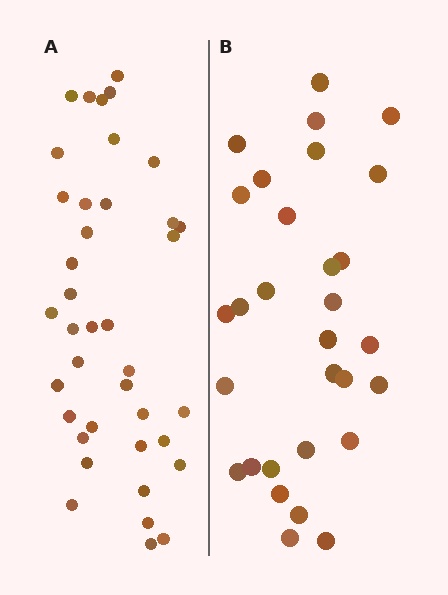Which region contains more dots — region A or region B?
Region A (the left region) has more dots.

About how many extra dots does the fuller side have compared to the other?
Region A has roughly 8 or so more dots than region B.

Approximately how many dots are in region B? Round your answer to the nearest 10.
About 30 dots.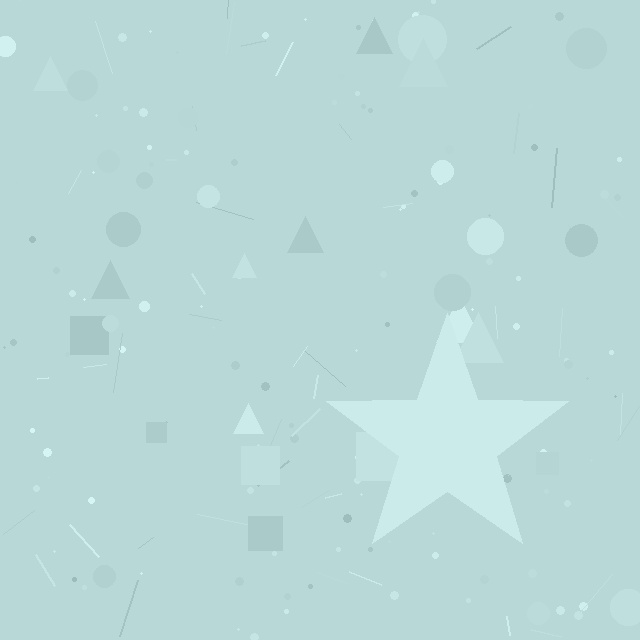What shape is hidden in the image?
A star is hidden in the image.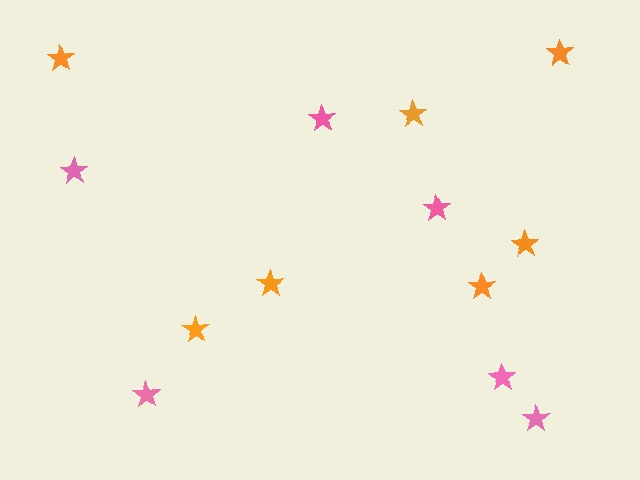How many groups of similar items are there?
There are 2 groups: one group of pink stars (6) and one group of orange stars (7).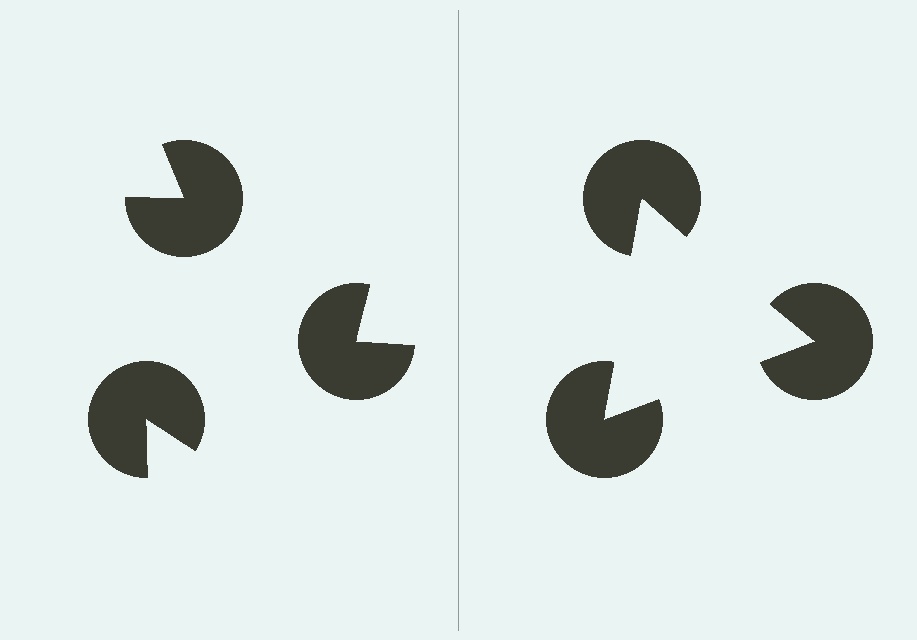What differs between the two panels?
The pac-man discs are positioned identically on both sides; only the wedge orientations differ. On the right they align to a triangle; on the left they are misaligned.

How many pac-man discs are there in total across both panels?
6 — 3 on each side.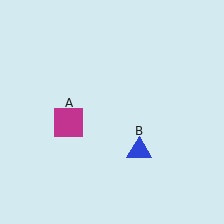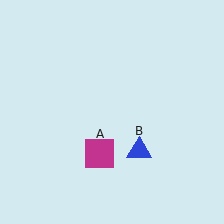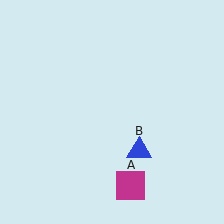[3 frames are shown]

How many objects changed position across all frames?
1 object changed position: magenta square (object A).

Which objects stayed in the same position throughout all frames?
Blue triangle (object B) remained stationary.